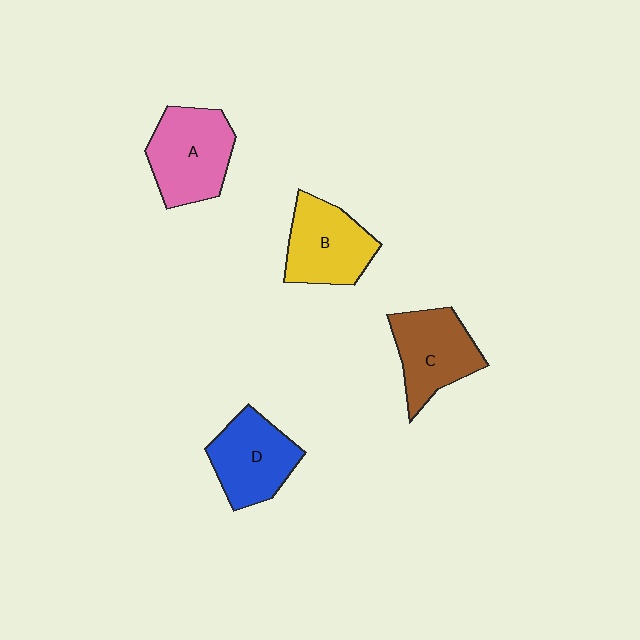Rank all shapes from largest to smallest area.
From largest to smallest: A (pink), B (yellow), C (brown), D (blue).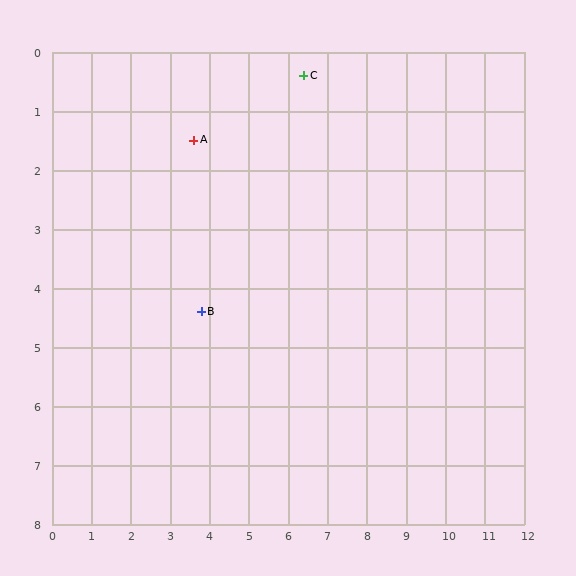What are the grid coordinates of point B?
Point B is at approximately (3.8, 4.4).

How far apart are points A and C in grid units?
Points A and C are about 3.0 grid units apart.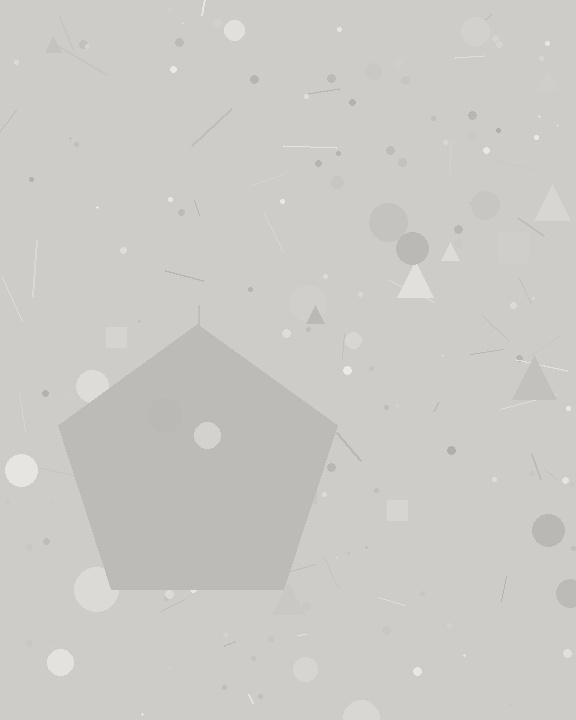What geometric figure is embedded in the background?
A pentagon is embedded in the background.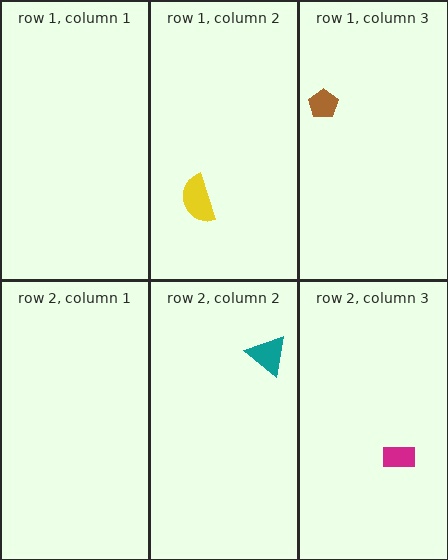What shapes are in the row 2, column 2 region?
The teal triangle.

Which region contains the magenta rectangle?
The row 2, column 3 region.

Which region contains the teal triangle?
The row 2, column 2 region.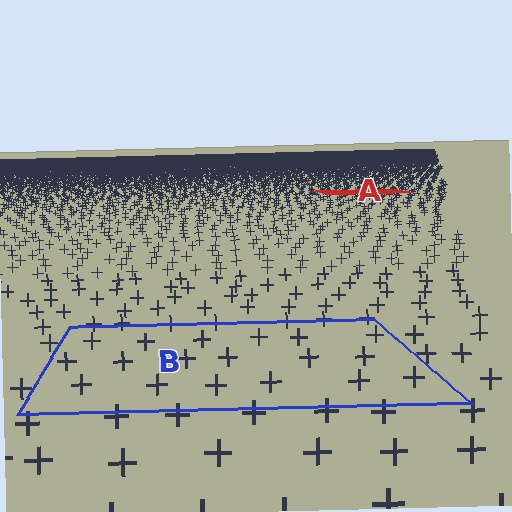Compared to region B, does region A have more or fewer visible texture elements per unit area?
Region A has more texture elements per unit area — they are packed more densely because it is farther away.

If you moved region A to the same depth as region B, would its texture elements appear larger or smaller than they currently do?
They would appear larger. At a closer depth, the same texture elements are projected at a bigger on-screen size.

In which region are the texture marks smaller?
The texture marks are smaller in region A, because it is farther away.